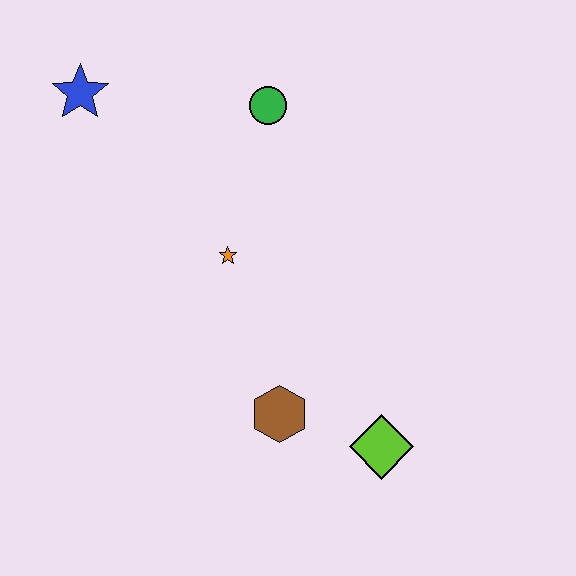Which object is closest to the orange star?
The green circle is closest to the orange star.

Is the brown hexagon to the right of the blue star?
Yes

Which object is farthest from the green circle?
The lime diamond is farthest from the green circle.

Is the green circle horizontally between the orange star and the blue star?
No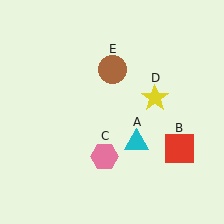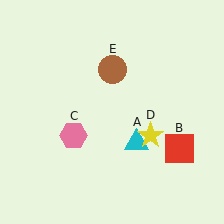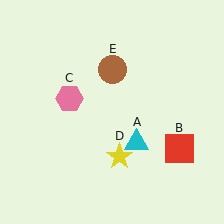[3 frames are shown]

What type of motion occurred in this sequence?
The pink hexagon (object C), yellow star (object D) rotated clockwise around the center of the scene.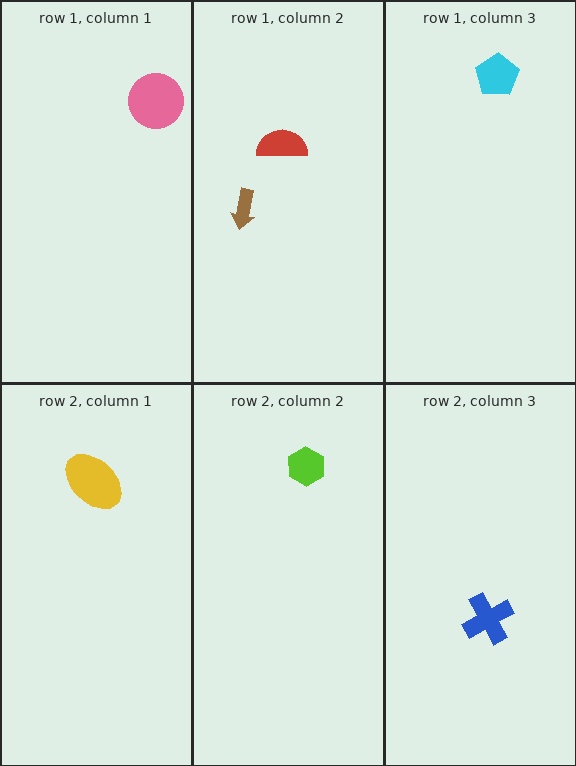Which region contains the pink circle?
The row 1, column 1 region.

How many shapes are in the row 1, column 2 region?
2.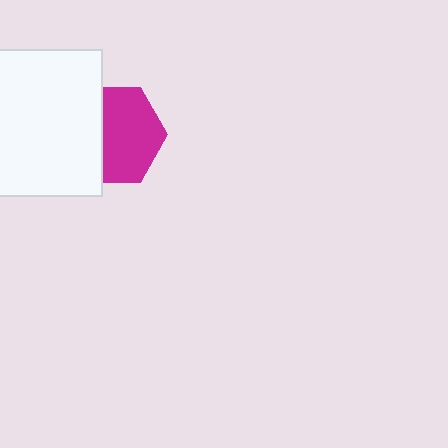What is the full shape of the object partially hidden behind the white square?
The partially hidden object is a magenta hexagon.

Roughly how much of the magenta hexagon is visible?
About half of it is visible (roughly 61%).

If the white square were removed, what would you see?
You would see the complete magenta hexagon.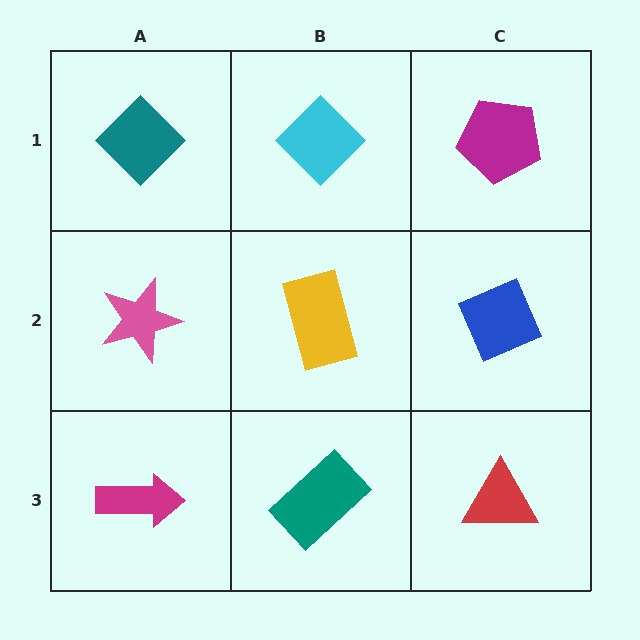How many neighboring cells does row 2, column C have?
3.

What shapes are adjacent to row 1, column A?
A pink star (row 2, column A), a cyan diamond (row 1, column B).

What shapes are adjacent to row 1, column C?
A blue diamond (row 2, column C), a cyan diamond (row 1, column B).